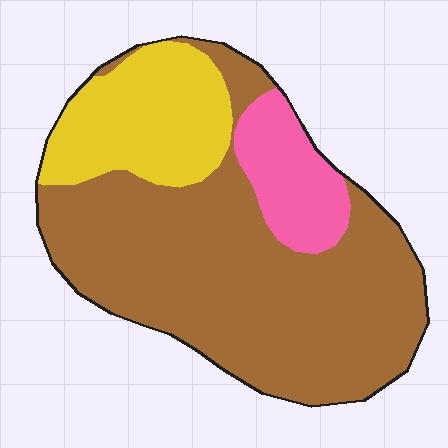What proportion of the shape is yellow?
Yellow takes up about one fifth (1/5) of the shape.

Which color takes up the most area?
Brown, at roughly 65%.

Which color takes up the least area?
Pink, at roughly 10%.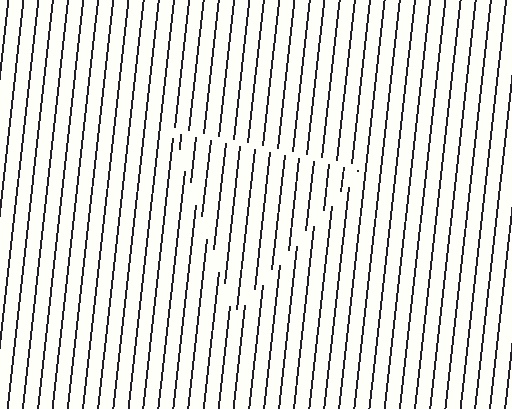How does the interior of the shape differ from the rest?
The interior of the shape contains the same grating, shifted by half a period — the contour is defined by the phase discontinuity where line-ends from the inner and outer gratings abut.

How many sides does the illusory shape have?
3 sides — the line-ends trace a triangle.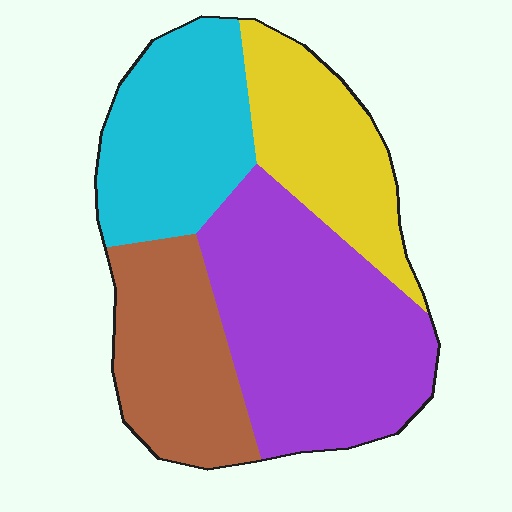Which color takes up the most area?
Purple, at roughly 35%.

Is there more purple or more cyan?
Purple.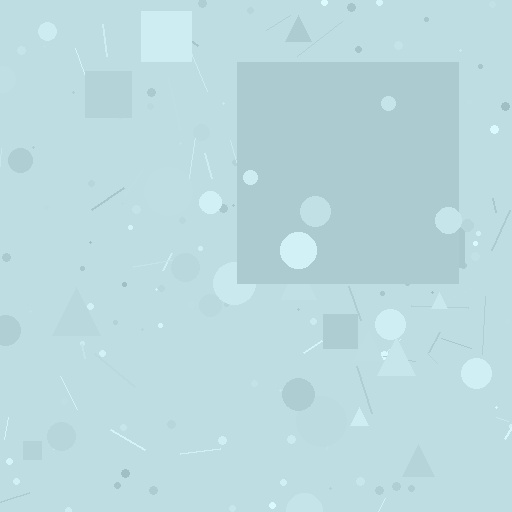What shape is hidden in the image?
A square is hidden in the image.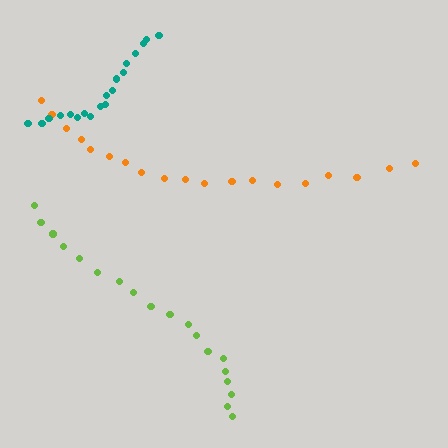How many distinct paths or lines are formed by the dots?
There are 3 distinct paths.